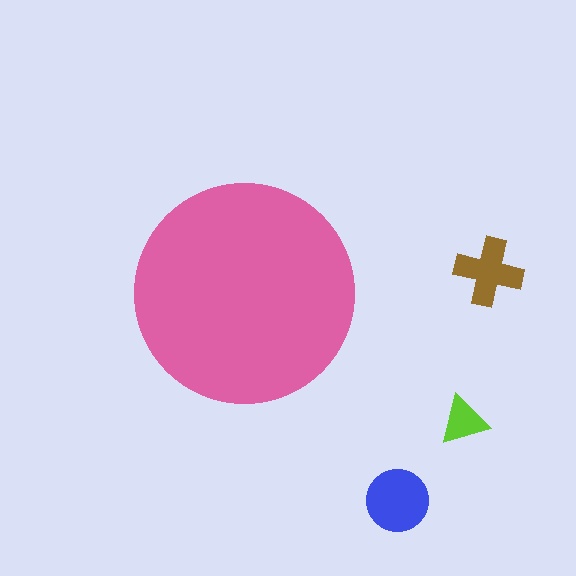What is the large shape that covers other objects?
A pink circle.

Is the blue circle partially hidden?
No, the blue circle is fully visible.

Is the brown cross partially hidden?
No, the brown cross is fully visible.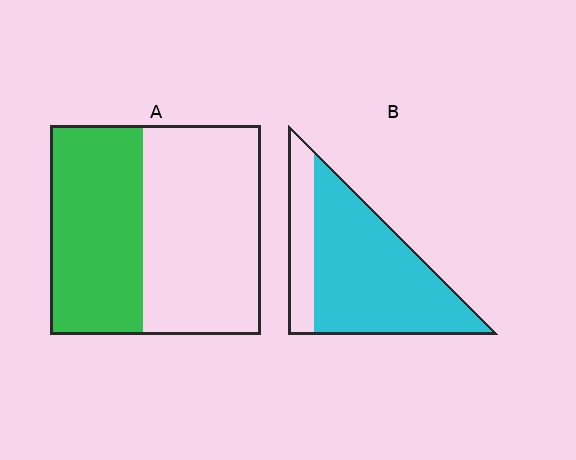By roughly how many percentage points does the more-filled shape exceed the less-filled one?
By roughly 35 percentage points (B over A).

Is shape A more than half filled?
No.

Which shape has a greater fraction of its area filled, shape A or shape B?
Shape B.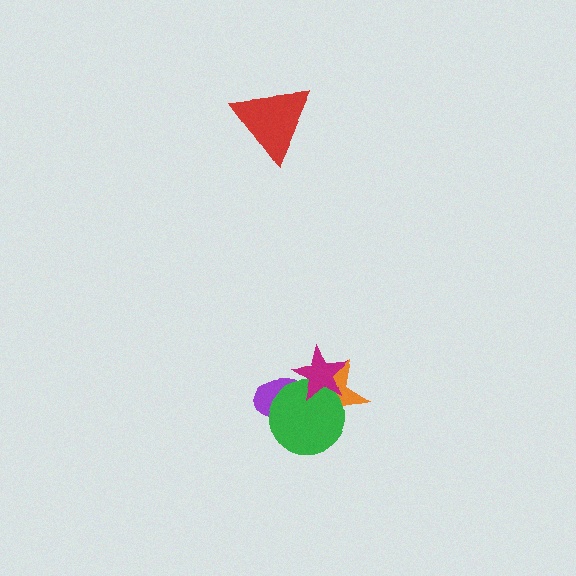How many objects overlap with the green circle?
3 objects overlap with the green circle.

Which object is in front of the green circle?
The magenta star is in front of the green circle.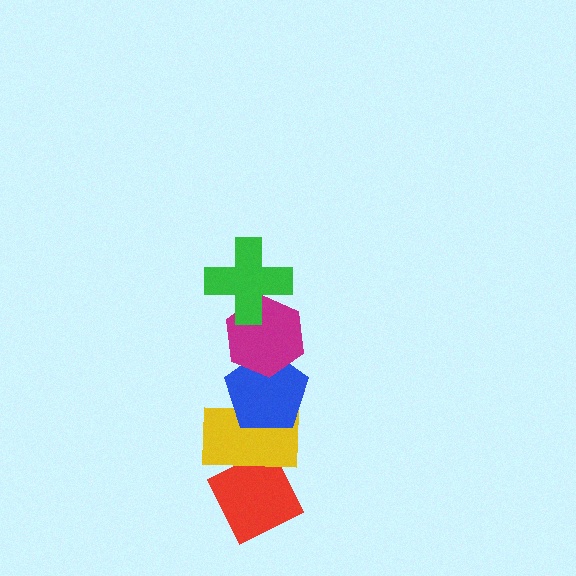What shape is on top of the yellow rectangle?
The blue pentagon is on top of the yellow rectangle.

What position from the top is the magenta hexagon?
The magenta hexagon is 2nd from the top.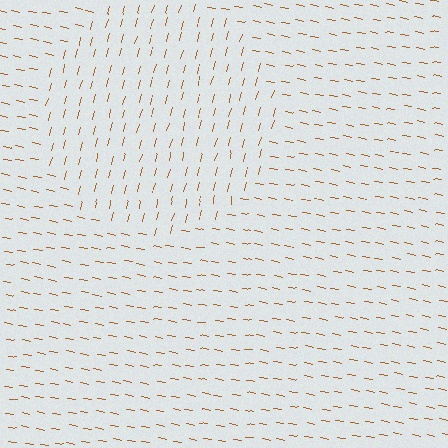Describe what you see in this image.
The image is filled with small brown line segments. A circle region in the image has lines oriented differently from the surrounding lines, creating a visible texture boundary.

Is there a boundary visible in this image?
Yes, there is a texture boundary formed by a change in line orientation.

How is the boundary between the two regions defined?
The boundary is defined purely by a change in line orientation (approximately 86 degrees difference). All lines are the same color and thickness.